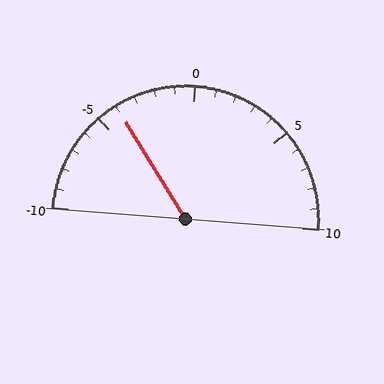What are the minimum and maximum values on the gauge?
The gauge ranges from -10 to 10.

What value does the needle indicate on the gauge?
The needle indicates approximately -4.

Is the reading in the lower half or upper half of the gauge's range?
The reading is in the lower half of the range (-10 to 10).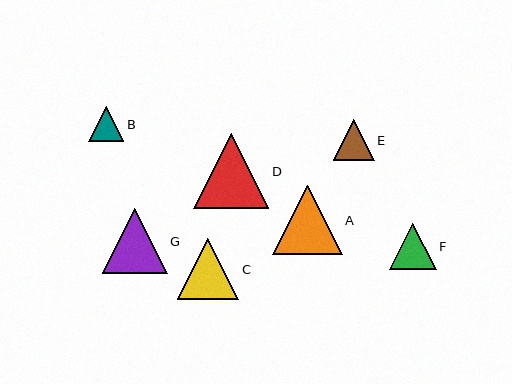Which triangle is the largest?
Triangle D is the largest with a size of approximately 75 pixels.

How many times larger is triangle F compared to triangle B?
Triangle F is approximately 1.3 times the size of triangle B.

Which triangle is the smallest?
Triangle B is the smallest with a size of approximately 36 pixels.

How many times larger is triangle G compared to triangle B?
Triangle G is approximately 1.8 times the size of triangle B.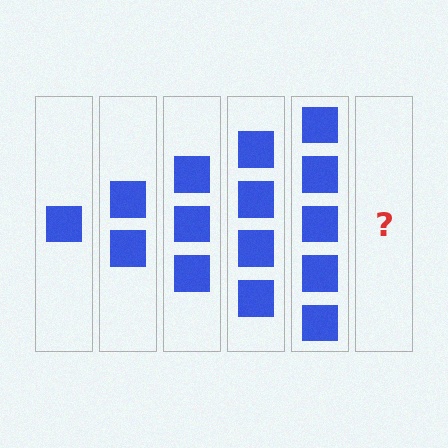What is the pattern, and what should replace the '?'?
The pattern is that each step adds one more square. The '?' should be 6 squares.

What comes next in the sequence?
The next element should be 6 squares.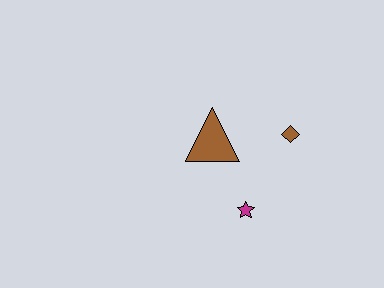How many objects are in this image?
There are 3 objects.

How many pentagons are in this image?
There are no pentagons.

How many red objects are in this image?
There are no red objects.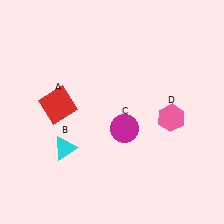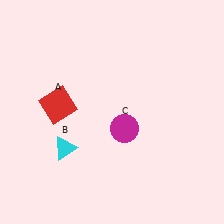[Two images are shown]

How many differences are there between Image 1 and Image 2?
There is 1 difference between the two images.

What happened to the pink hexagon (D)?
The pink hexagon (D) was removed in Image 2. It was in the bottom-right area of Image 1.